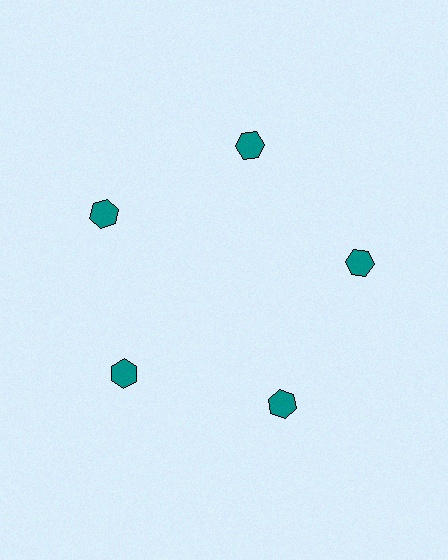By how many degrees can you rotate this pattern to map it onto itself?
The pattern maps onto itself every 72 degrees of rotation.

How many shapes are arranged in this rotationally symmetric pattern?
There are 5 shapes, arranged in 5 groups of 1.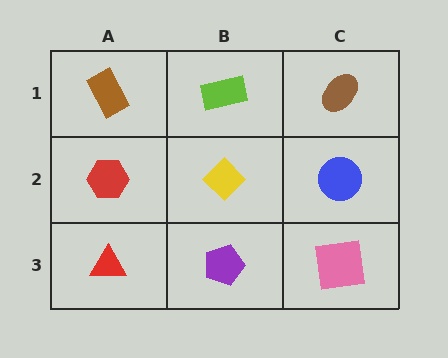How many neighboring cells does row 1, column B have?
3.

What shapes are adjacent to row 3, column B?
A yellow diamond (row 2, column B), a red triangle (row 3, column A), a pink square (row 3, column C).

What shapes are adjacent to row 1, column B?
A yellow diamond (row 2, column B), a brown rectangle (row 1, column A), a brown ellipse (row 1, column C).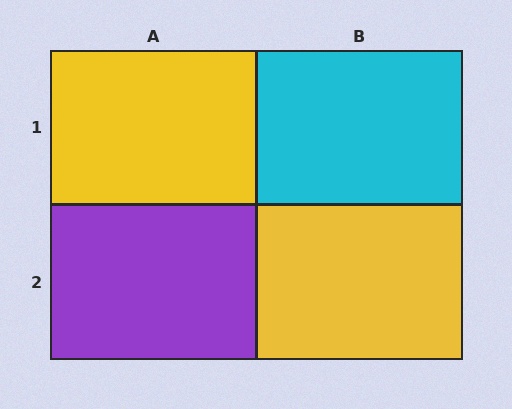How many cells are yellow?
2 cells are yellow.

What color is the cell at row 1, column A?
Yellow.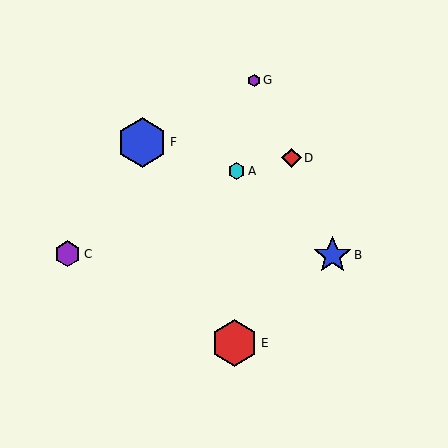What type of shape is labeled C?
Shape C is a purple hexagon.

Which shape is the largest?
The blue hexagon (labeled F) is the largest.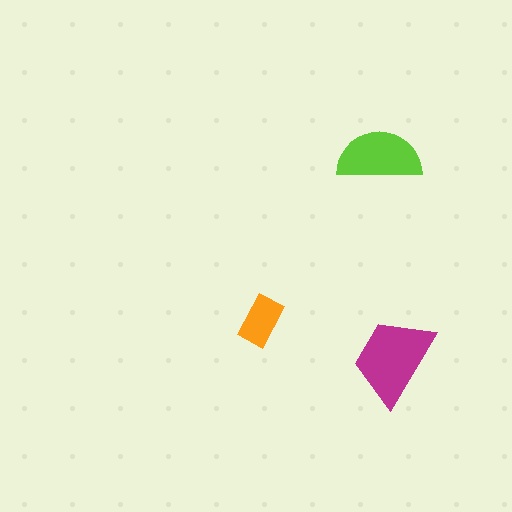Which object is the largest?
The magenta trapezoid.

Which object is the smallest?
The orange rectangle.